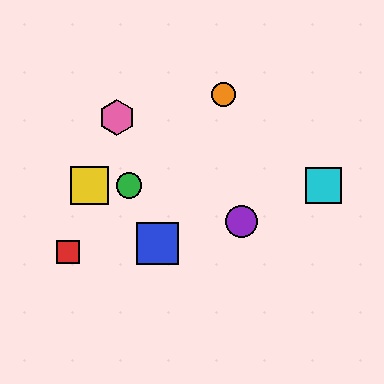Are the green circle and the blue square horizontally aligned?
No, the green circle is at y≈185 and the blue square is at y≈243.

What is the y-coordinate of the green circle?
The green circle is at y≈185.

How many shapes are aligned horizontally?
3 shapes (the green circle, the yellow square, the cyan square) are aligned horizontally.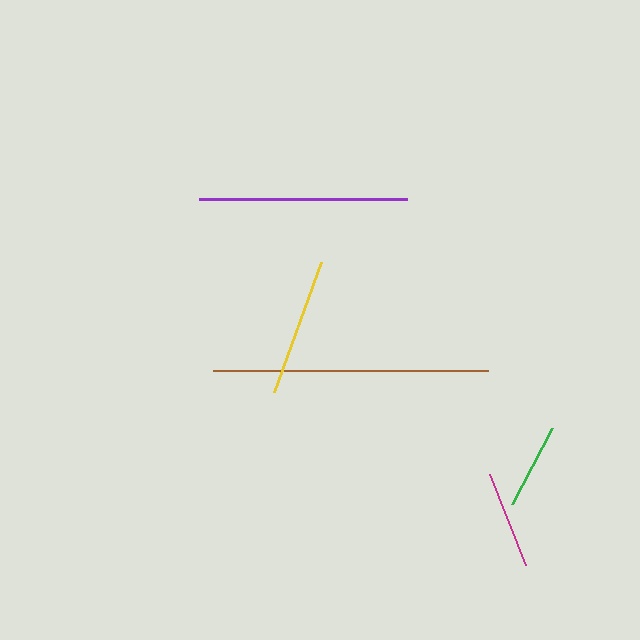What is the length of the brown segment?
The brown segment is approximately 274 pixels long.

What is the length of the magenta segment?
The magenta segment is approximately 98 pixels long.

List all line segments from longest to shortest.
From longest to shortest: brown, purple, yellow, magenta, green.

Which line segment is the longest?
The brown line is the longest at approximately 274 pixels.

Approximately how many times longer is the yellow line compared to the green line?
The yellow line is approximately 1.6 times the length of the green line.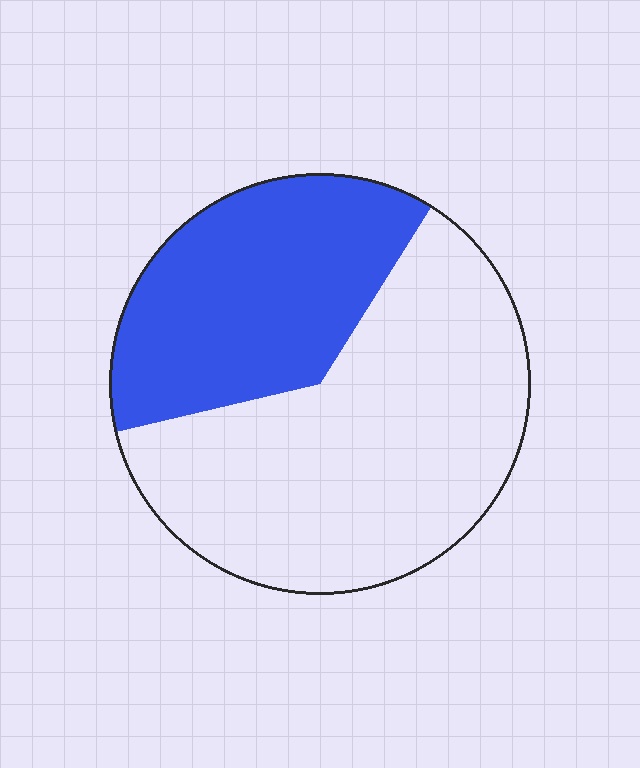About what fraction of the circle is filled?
About three eighths (3/8).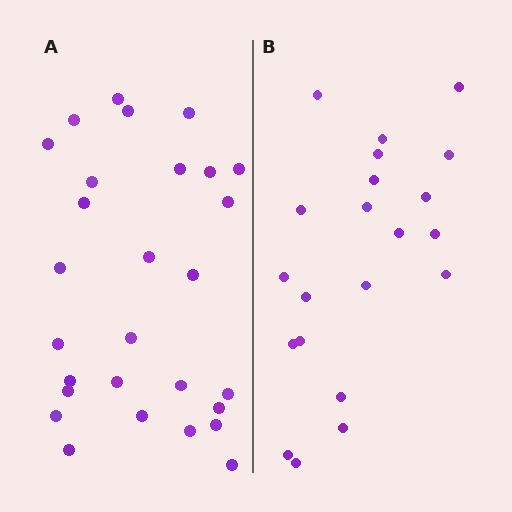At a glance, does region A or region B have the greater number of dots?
Region A (the left region) has more dots.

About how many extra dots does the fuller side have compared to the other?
Region A has roughly 8 or so more dots than region B.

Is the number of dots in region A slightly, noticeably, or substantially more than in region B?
Region A has noticeably more, but not dramatically so. The ratio is roughly 1.3 to 1.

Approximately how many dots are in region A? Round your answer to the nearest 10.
About 30 dots. (The exact count is 28, which rounds to 30.)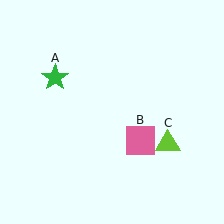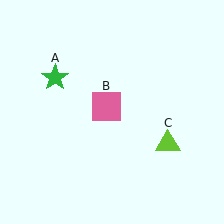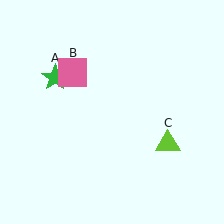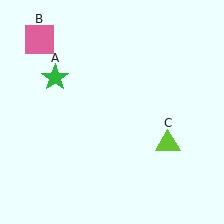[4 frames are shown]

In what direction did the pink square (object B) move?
The pink square (object B) moved up and to the left.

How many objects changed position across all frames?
1 object changed position: pink square (object B).